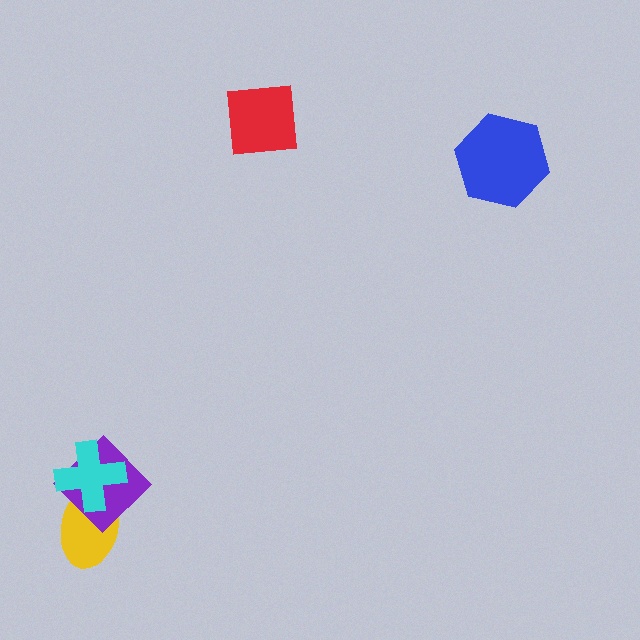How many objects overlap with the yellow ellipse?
2 objects overlap with the yellow ellipse.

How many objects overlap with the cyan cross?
2 objects overlap with the cyan cross.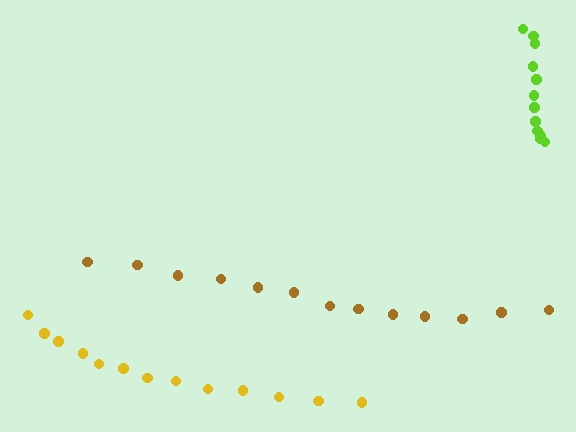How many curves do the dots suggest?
There are 3 distinct paths.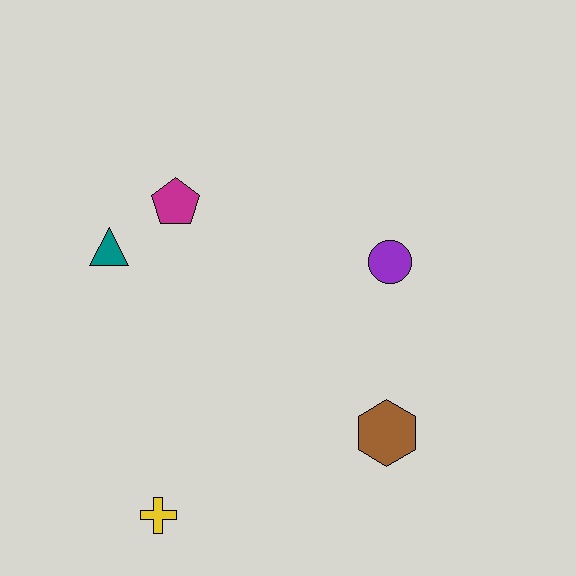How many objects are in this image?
There are 5 objects.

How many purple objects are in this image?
There is 1 purple object.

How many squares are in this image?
There are no squares.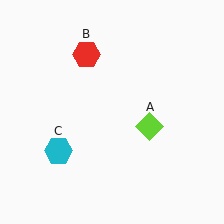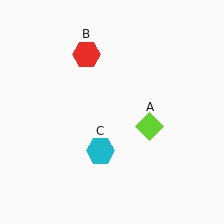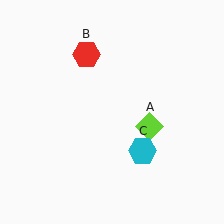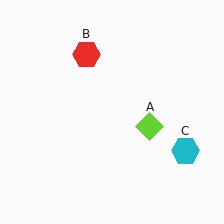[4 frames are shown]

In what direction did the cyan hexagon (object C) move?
The cyan hexagon (object C) moved right.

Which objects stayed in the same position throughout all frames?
Lime diamond (object A) and red hexagon (object B) remained stationary.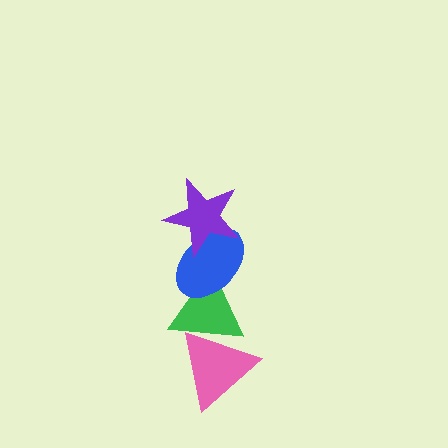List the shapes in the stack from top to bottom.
From top to bottom: the purple star, the blue ellipse, the green triangle, the pink triangle.